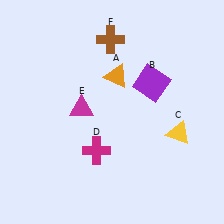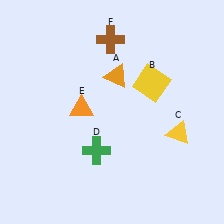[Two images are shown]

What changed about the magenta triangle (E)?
In Image 1, E is magenta. In Image 2, it changed to orange.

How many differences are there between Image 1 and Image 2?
There are 3 differences between the two images.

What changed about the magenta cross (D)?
In Image 1, D is magenta. In Image 2, it changed to green.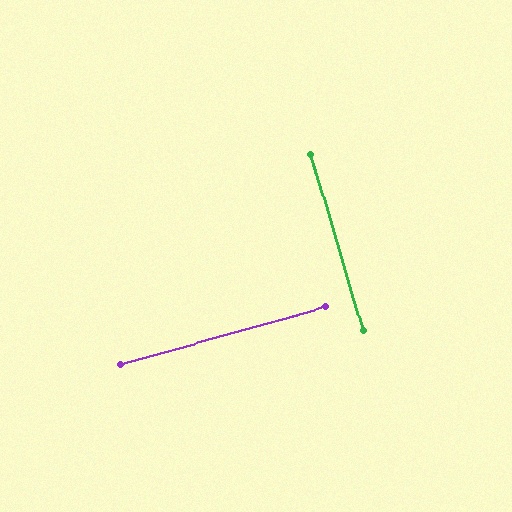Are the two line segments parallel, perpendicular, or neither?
Perpendicular — they meet at approximately 89°.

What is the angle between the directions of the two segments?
Approximately 89 degrees.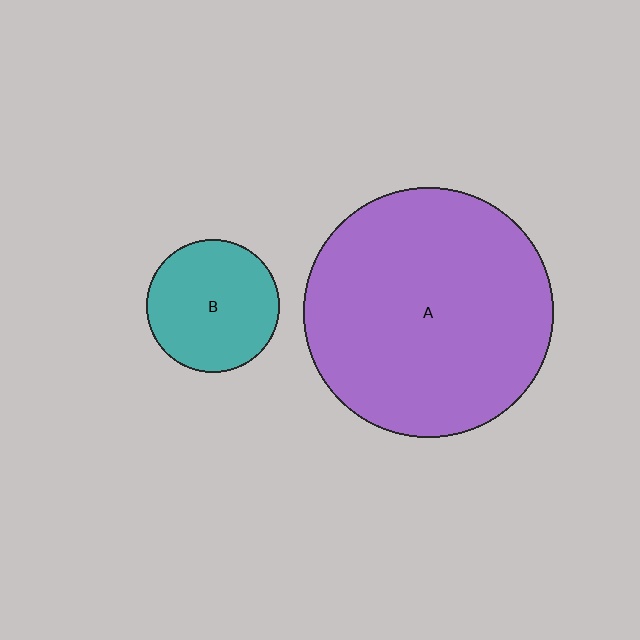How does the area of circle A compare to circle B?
Approximately 3.5 times.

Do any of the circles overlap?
No, none of the circles overlap.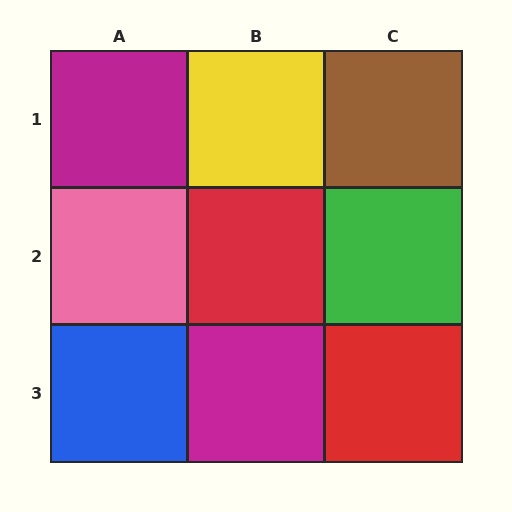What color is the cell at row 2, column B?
Red.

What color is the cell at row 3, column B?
Magenta.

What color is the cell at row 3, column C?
Red.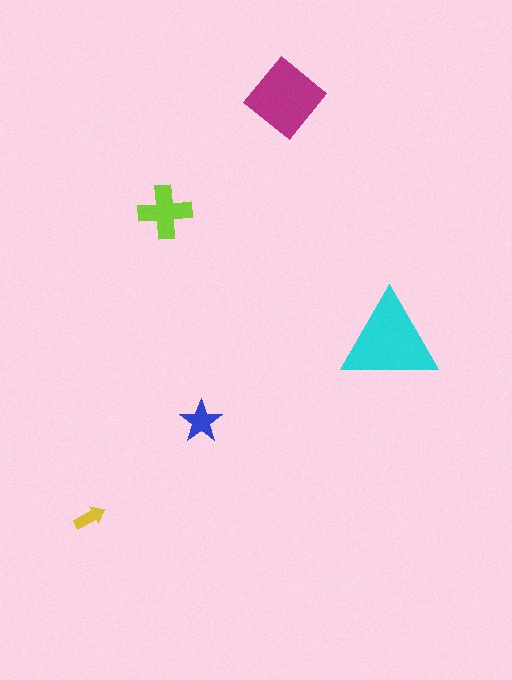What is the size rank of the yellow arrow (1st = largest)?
5th.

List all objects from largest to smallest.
The cyan triangle, the magenta diamond, the lime cross, the blue star, the yellow arrow.